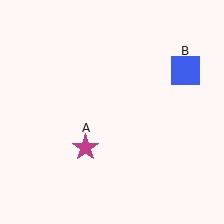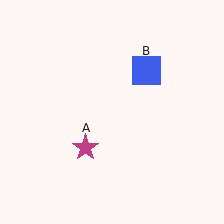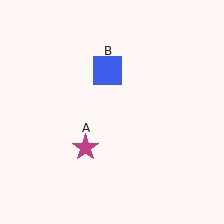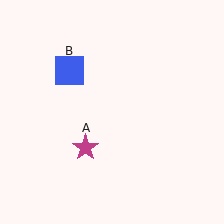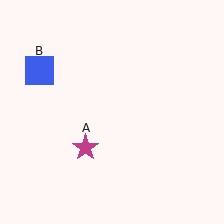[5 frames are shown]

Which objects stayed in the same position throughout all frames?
Magenta star (object A) remained stationary.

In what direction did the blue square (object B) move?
The blue square (object B) moved left.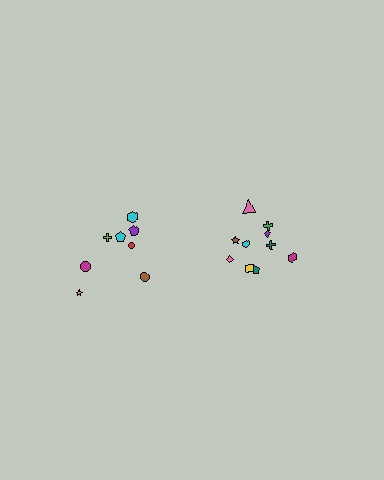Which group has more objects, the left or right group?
The right group.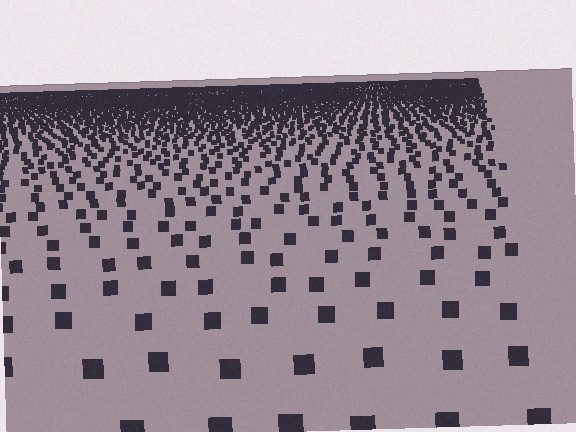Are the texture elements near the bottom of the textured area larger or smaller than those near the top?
Larger. Near the bottom, elements are closer to the viewer and appear at a bigger on-screen size.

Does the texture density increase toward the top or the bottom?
Density increases toward the top.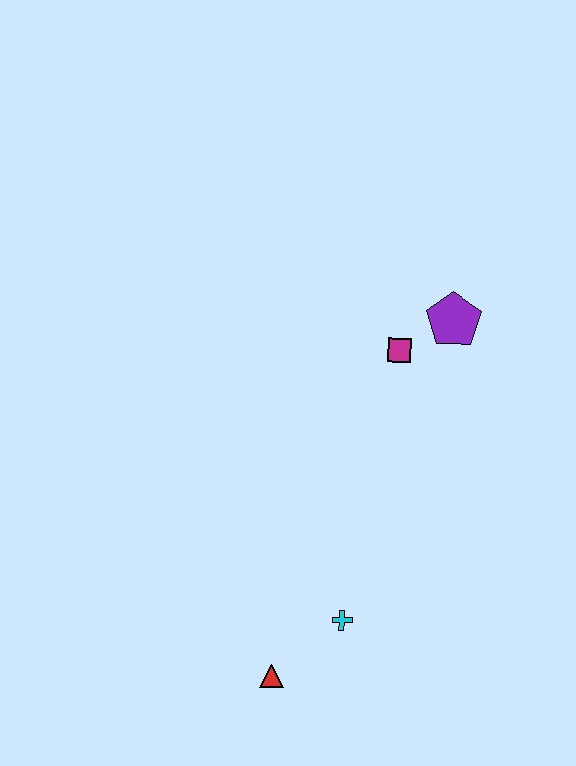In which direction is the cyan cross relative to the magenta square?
The cyan cross is below the magenta square.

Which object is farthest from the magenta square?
The red triangle is farthest from the magenta square.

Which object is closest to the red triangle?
The cyan cross is closest to the red triangle.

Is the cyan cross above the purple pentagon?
No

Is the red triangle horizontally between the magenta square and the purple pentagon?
No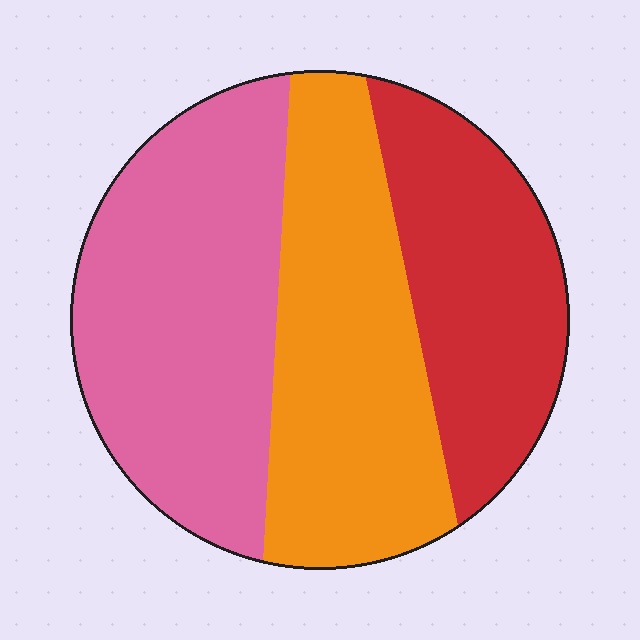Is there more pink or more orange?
Pink.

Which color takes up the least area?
Red, at roughly 25%.